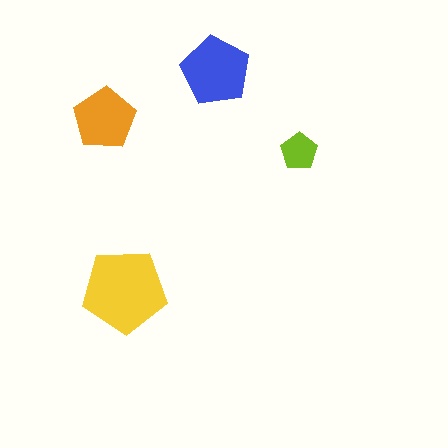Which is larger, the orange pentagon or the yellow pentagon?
The yellow one.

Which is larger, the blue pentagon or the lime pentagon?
The blue one.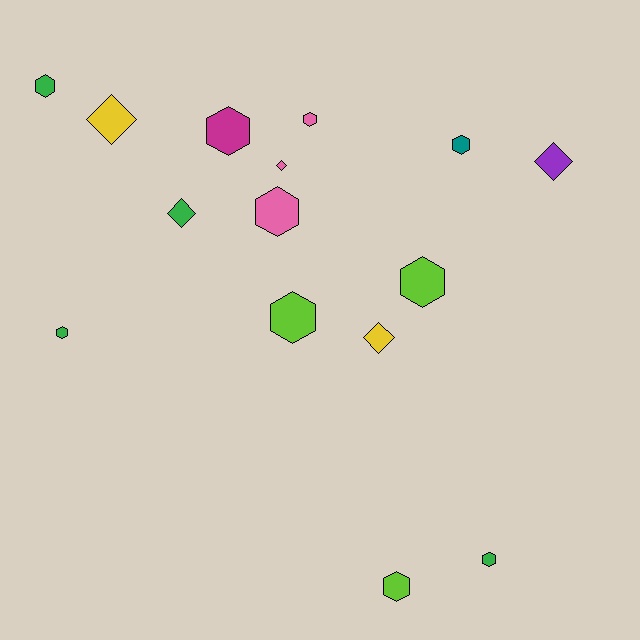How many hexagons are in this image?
There are 10 hexagons.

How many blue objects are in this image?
There are no blue objects.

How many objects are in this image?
There are 15 objects.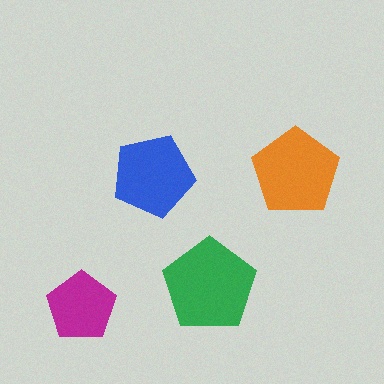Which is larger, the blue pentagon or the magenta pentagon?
The blue one.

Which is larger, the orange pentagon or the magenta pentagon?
The orange one.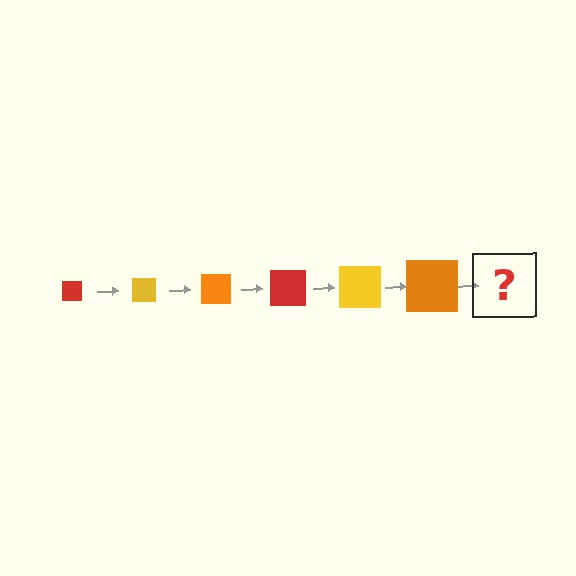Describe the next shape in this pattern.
It should be a red square, larger than the previous one.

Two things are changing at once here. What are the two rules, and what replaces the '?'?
The two rules are that the square grows larger each step and the color cycles through red, yellow, and orange. The '?' should be a red square, larger than the previous one.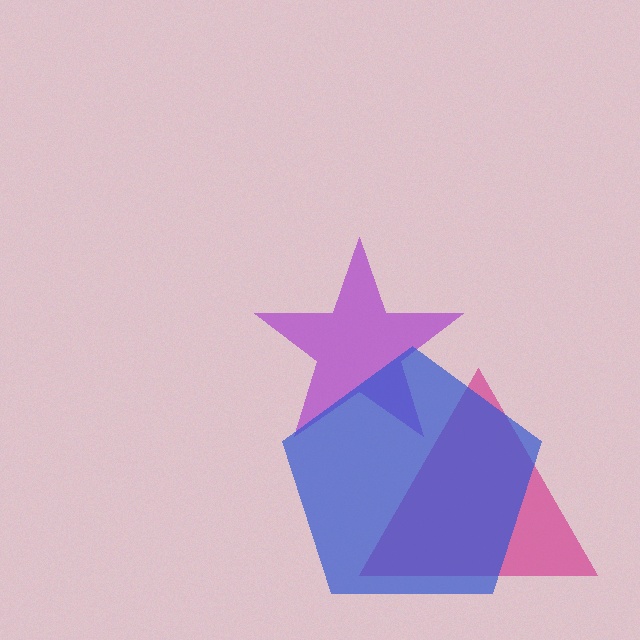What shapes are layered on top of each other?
The layered shapes are: a magenta triangle, a purple star, a blue pentagon.